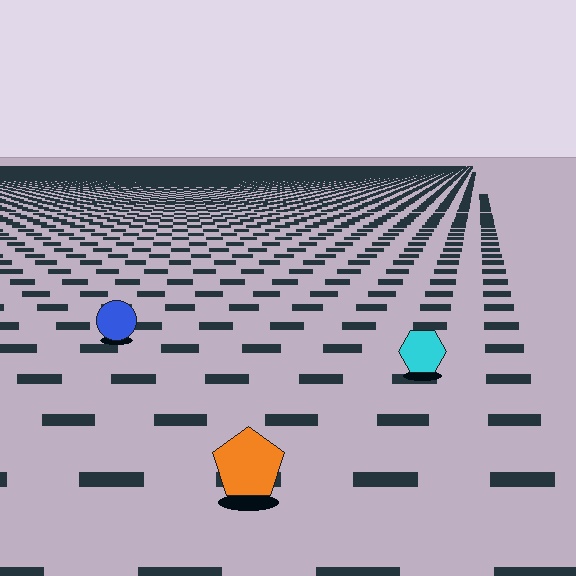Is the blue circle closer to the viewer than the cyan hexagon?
No. The cyan hexagon is closer — you can tell from the texture gradient: the ground texture is coarser near it.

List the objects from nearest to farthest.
From nearest to farthest: the orange pentagon, the cyan hexagon, the blue circle.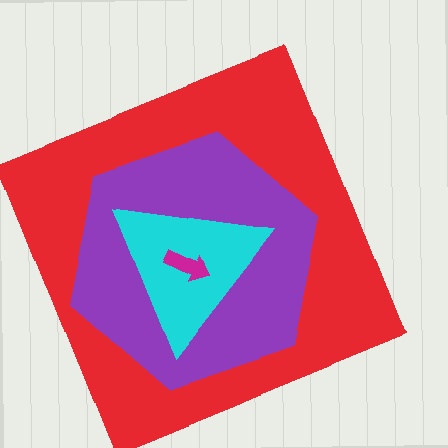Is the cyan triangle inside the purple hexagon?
Yes.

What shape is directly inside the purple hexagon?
The cyan triangle.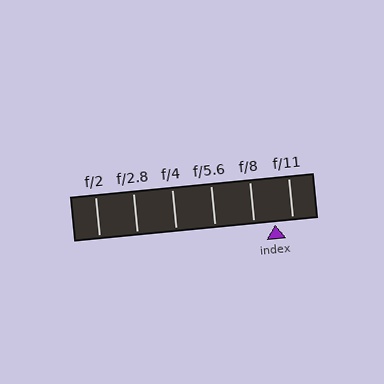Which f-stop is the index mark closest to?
The index mark is closest to f/11.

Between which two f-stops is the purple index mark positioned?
The index mark is between f/8 and f/11.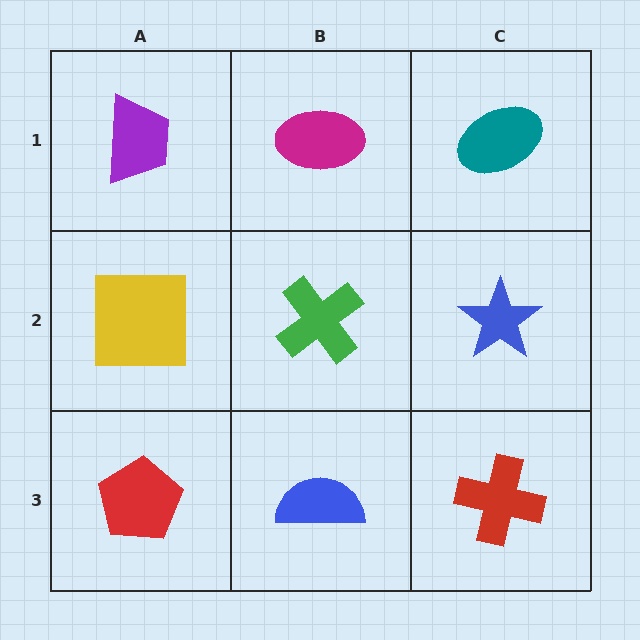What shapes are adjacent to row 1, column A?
A yellow square (row 2, column A), a magenta ellipse (row 1, column B).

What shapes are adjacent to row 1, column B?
A green cross (row 2, column B), a purple trapezoid (row 1, column A), a teal ellipse (row 1, column C).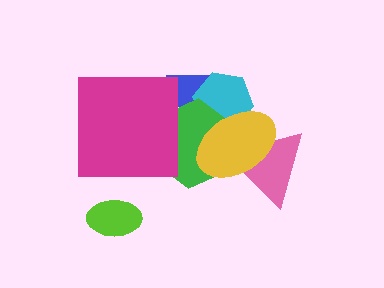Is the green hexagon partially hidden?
Yes, it is partially covered by another shape.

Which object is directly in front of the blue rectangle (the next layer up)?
The cyan hexagon is directly in front of the blue rectangle.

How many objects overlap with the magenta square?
1 object overlaps with the magenta square.